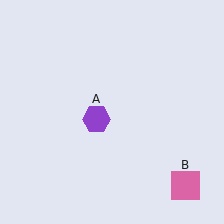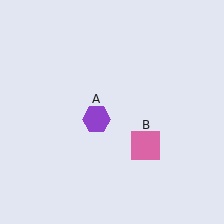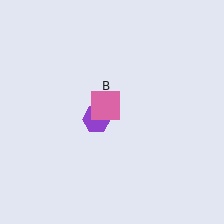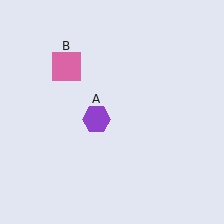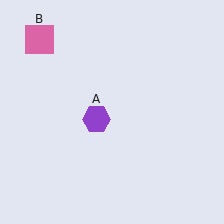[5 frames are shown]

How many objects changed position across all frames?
1 object changed position: pink square (object B).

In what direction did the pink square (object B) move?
The pink square (object B) moved up and to the left.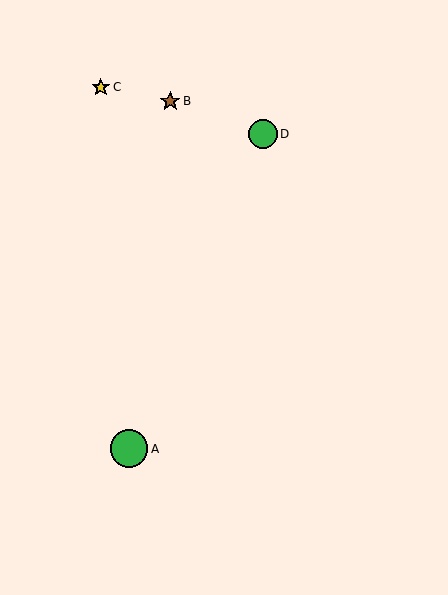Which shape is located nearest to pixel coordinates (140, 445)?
The green circle (labeled A) at (129, 449) is nearest to that location.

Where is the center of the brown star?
The center of the brown star is at (170, 101).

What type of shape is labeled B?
Shape B is a brown star.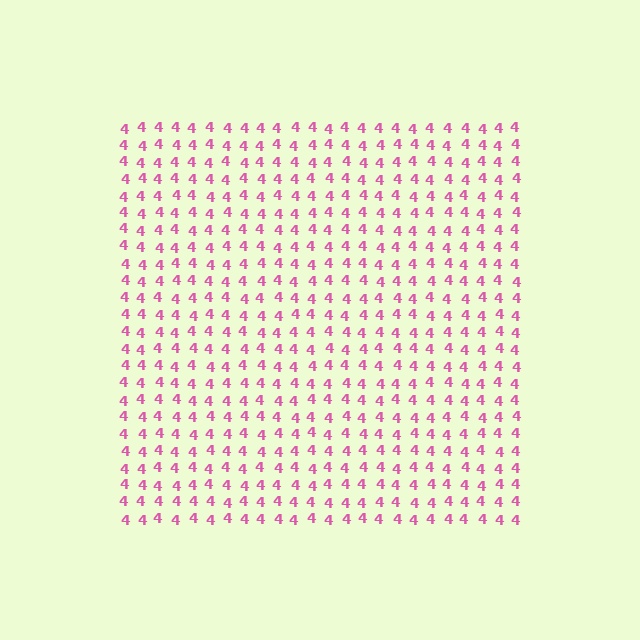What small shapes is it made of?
It is made of small digit 4's.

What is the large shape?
The large shape is a square.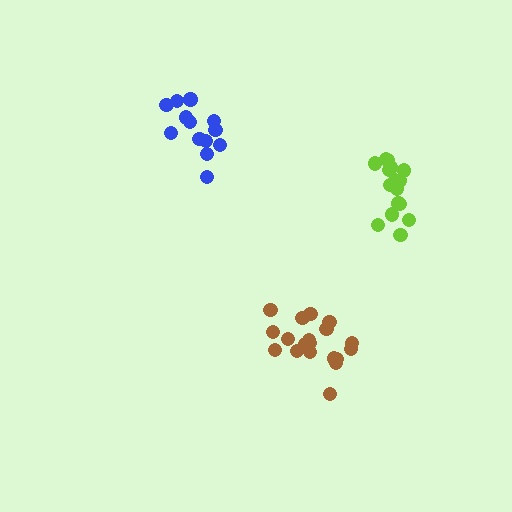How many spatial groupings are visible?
There are 3 spatial groupings.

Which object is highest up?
The blue cluster is topmost.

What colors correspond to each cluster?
The clusters are colored: blue, brown, lime.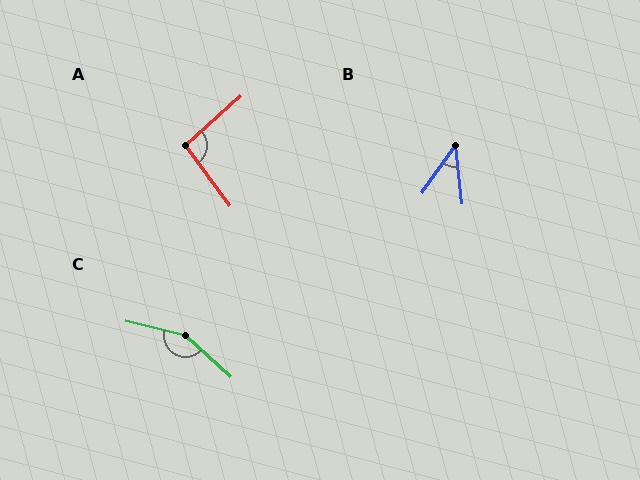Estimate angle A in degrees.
Approximately 95 degrees.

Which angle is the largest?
C, at approximately 152 degrees.